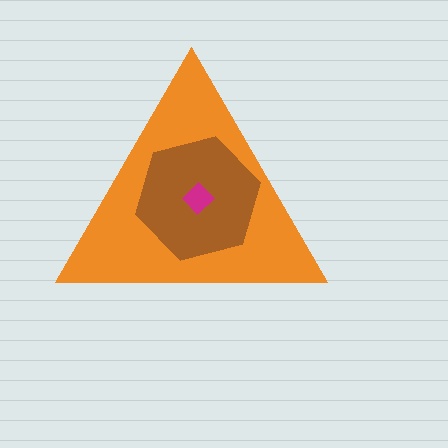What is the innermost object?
The magenta diamond.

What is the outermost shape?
The orange triangle.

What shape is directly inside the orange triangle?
The brown hexagon.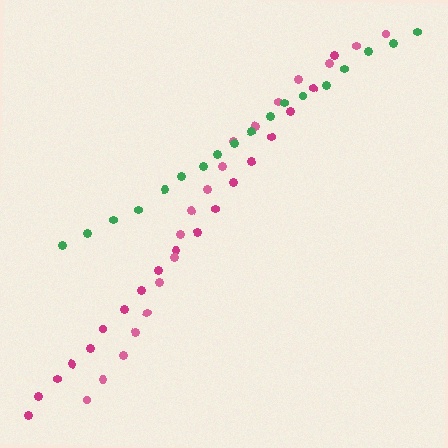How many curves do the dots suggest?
There are 3 distinct paths.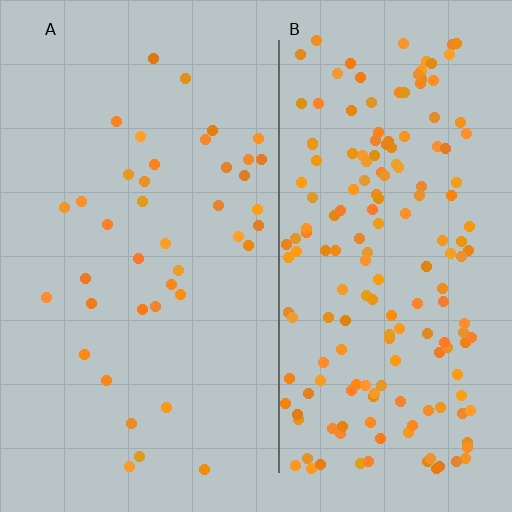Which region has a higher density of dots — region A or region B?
B (the right).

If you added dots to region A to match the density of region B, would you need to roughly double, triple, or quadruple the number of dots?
Approximately quadruple.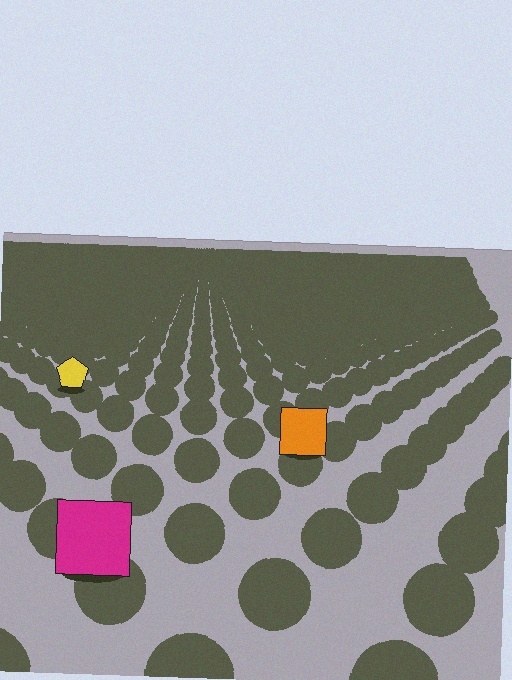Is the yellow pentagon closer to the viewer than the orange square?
No. The orange square is closer — you can tell from the texture gradient: the ground texture is coarser near it.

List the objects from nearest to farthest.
From nearest to farthest: the magenta square, the orange square, the yellow pentagon.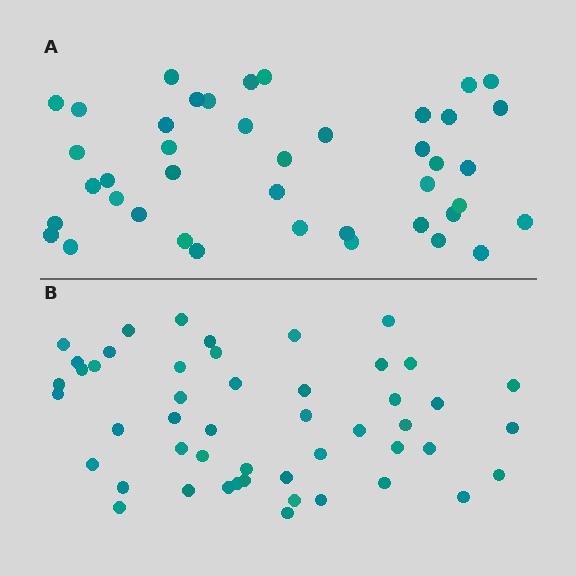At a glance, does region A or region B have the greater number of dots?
Region B (the bottom region) has more dots.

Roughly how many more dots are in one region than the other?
Region B has roughly 8 or so more dots than region A.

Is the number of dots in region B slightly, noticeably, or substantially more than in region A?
Region B has only slightly more — the two regions are fairly close. The ratio is roughly 1.2 to 1.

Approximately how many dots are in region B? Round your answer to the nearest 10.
About 50 dots. (The exact count is 49, which rounds to 50.)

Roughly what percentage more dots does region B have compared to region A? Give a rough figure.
About 15% more.